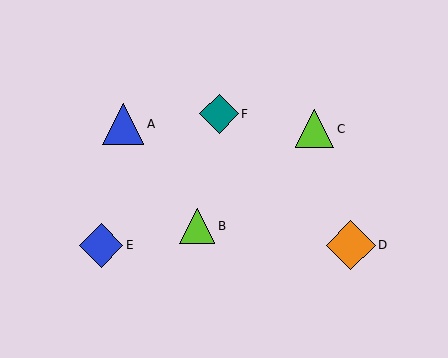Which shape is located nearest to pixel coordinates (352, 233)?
The orange diamond (labeled D) at (351, 245) is nearest to that location.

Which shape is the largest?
The orange diamond (labeled D) is the largest.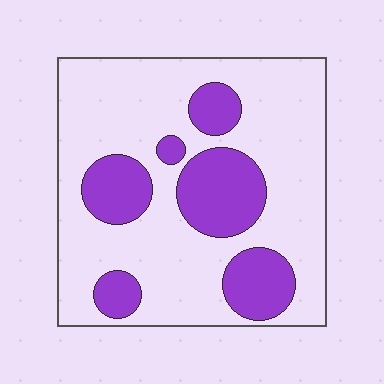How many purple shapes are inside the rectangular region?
6.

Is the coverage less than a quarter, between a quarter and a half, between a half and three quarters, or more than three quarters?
Between a quarter and a half.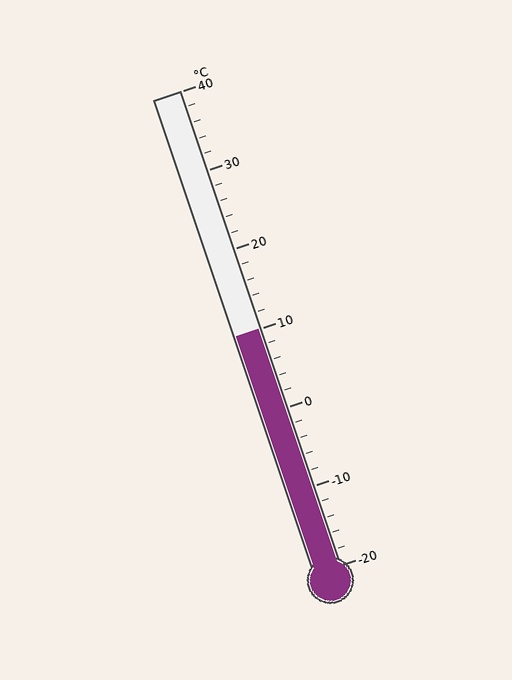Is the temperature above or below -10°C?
The temperature is above -10°C.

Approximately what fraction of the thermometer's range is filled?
The thermometer is filled to approximately 50% of its range.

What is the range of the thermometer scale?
The thermometer scale ranges from -20°C to 40°C.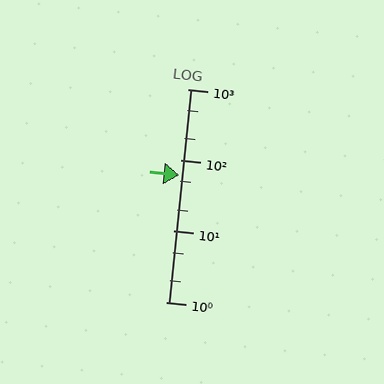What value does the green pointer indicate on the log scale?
The pointer indicates approximately 61.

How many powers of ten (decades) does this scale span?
The scale spans 3 decades, from 1 to 1000.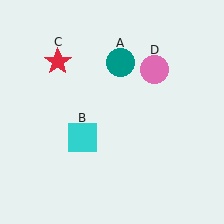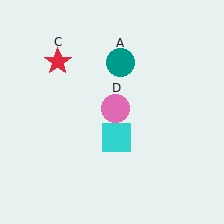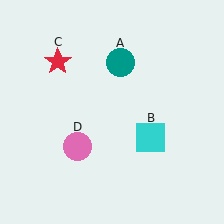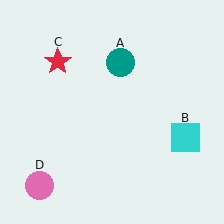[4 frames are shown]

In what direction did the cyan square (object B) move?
The cyan square (object B) moved right.